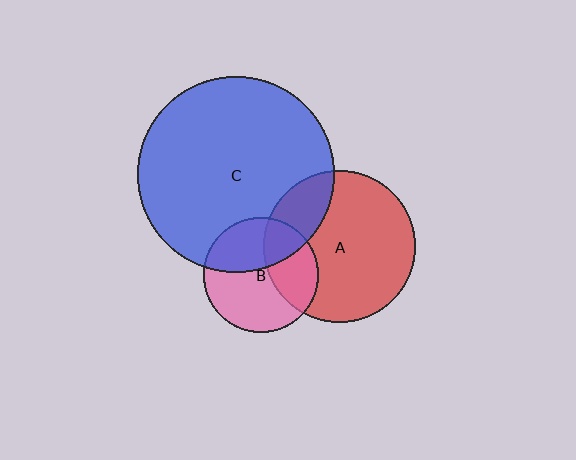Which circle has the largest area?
Circle C (blue).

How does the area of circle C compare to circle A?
Approximately 1.7 times.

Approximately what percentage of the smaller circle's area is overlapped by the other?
Approximately 20%.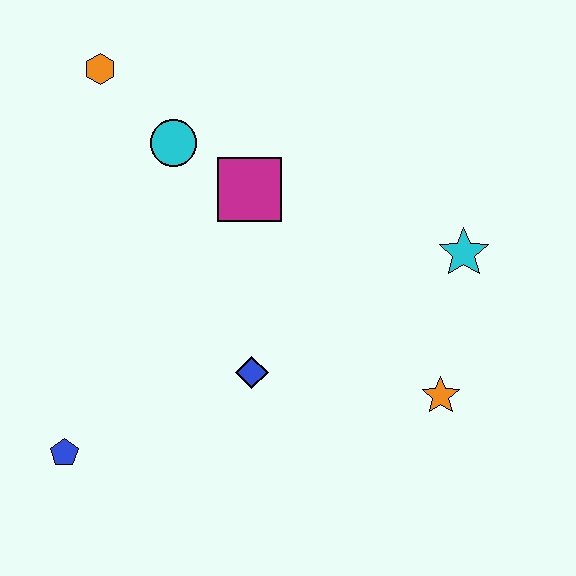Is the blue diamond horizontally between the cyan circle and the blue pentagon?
No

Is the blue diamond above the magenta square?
No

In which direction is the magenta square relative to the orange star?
The magenta square is above the orange star.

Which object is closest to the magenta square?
The cyan circle is closest to the magenta square.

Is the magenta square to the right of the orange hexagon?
Yes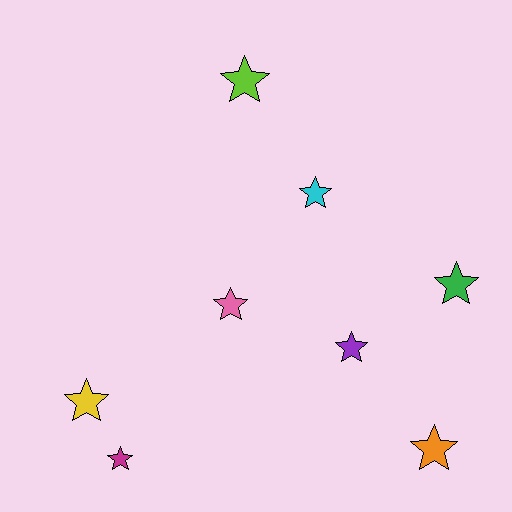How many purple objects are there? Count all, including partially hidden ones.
There is 1 purple object.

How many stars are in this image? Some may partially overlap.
There are 8 stars.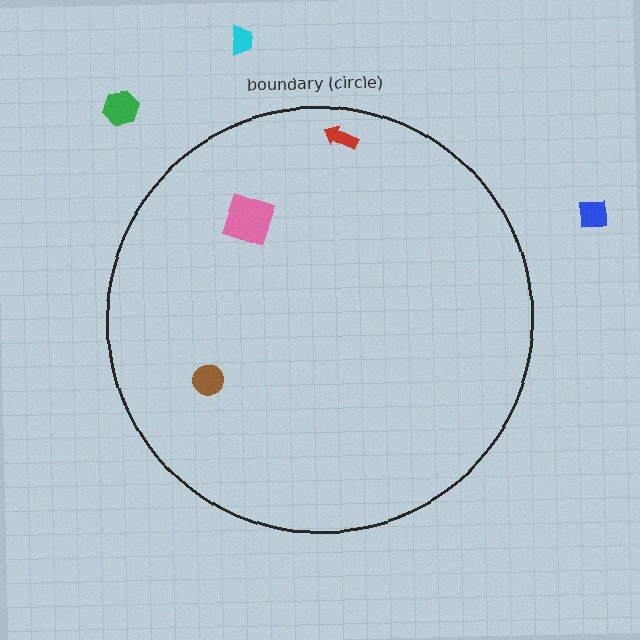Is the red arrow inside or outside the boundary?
Inside.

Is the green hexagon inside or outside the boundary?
Outside.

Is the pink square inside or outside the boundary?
Inside.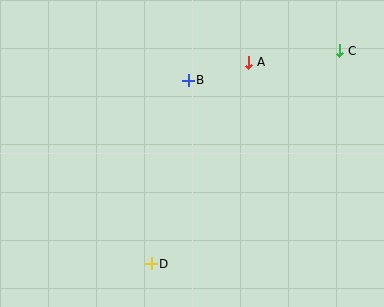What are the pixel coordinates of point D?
Point D is at (151, 264).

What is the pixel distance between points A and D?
The distance between A and D is 224 pixels.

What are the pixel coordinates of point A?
Point A is at (249, 62).